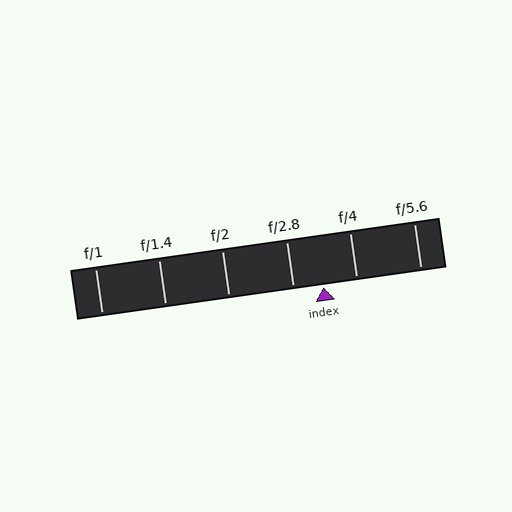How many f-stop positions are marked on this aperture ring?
There are 6 f-stop positions marked.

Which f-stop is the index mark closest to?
The index mark is closest to f/2.8.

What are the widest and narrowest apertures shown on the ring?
The widest aperture shown is f/1 and the narrowest is f/5.6.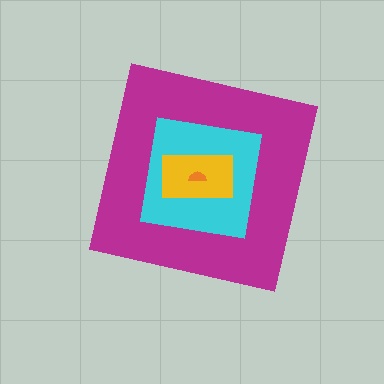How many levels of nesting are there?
4.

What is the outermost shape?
The magenta square.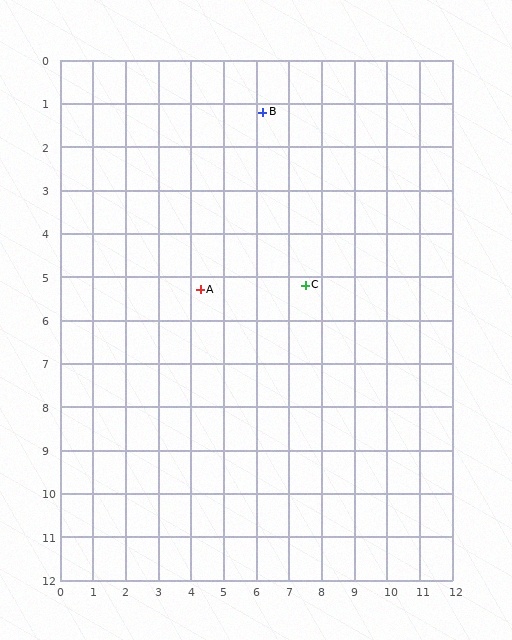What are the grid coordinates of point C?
Point C is at approximately (7.5, 5.2).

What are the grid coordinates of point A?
Point A is at approximately (4.3, 5.3).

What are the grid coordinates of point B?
Point B is at approximately (6.2, 1.2).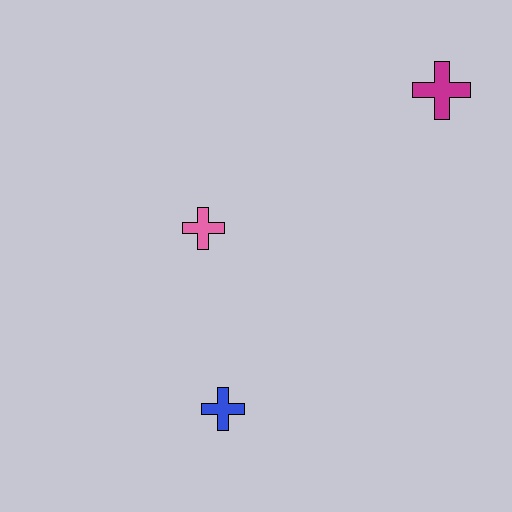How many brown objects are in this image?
There are no brown objects.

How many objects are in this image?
There are 3 objects.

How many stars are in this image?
There are no stars.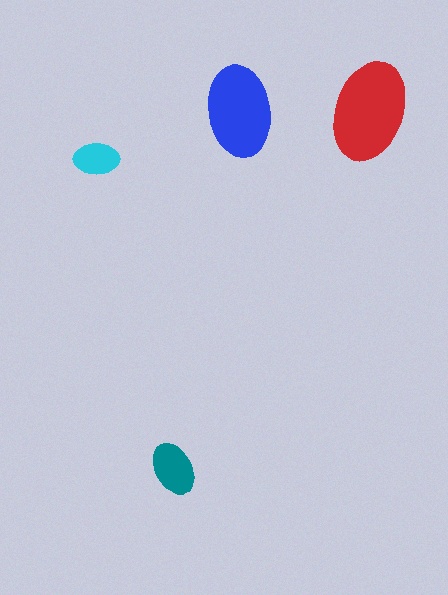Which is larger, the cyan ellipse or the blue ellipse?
The blue one.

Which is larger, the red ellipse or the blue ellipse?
The red one.